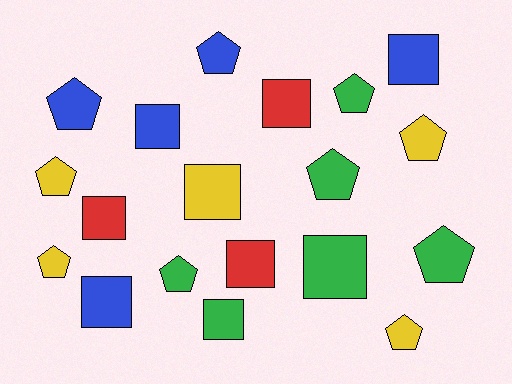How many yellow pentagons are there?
There are 4 yellow pentagons.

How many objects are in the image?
There are 19 objects.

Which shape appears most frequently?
Pentagon, with 10 objects.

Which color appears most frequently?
Green, with 6 objects.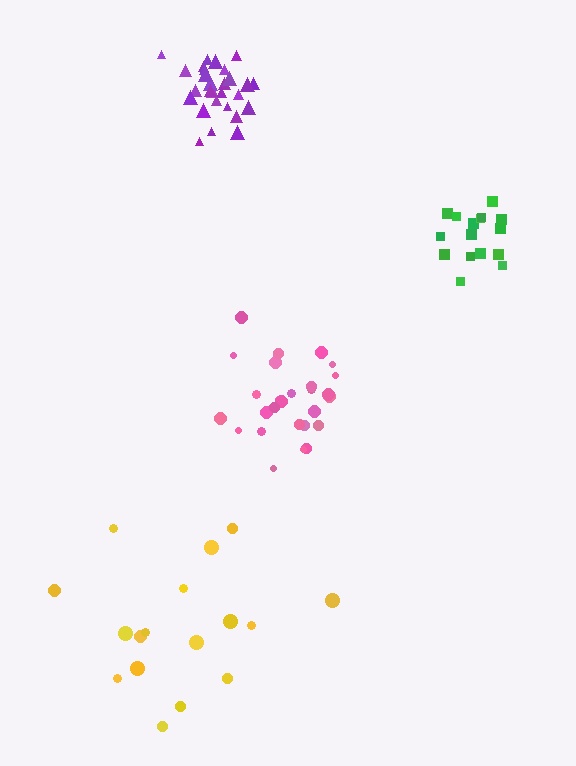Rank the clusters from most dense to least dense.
purple, green, pink, yellow.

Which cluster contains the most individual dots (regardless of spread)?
Purple (28).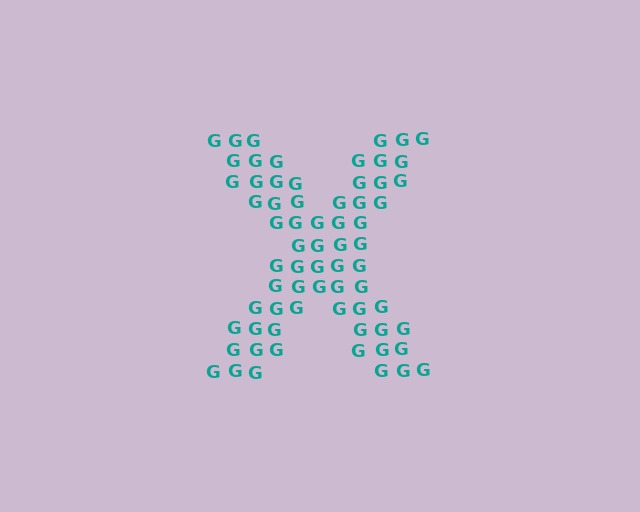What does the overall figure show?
The overall figure shows the letter X.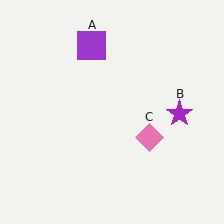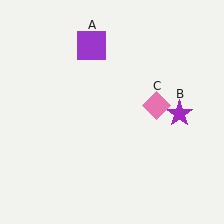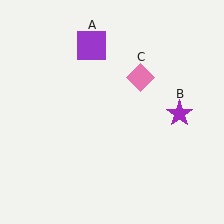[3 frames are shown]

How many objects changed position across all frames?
1 object changed position: pink diamond (object C).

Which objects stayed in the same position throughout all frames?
Purple square (object A) and purple star (object B) remained stationary.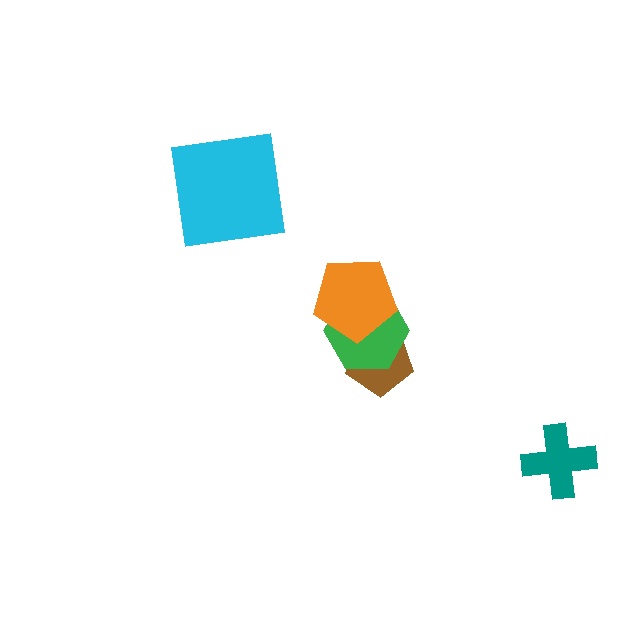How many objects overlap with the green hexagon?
2 objects overlap with the green hexagon.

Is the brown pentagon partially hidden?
Yes, it is partially covered by another shape.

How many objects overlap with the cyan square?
0 objects overlap with the cyan square.